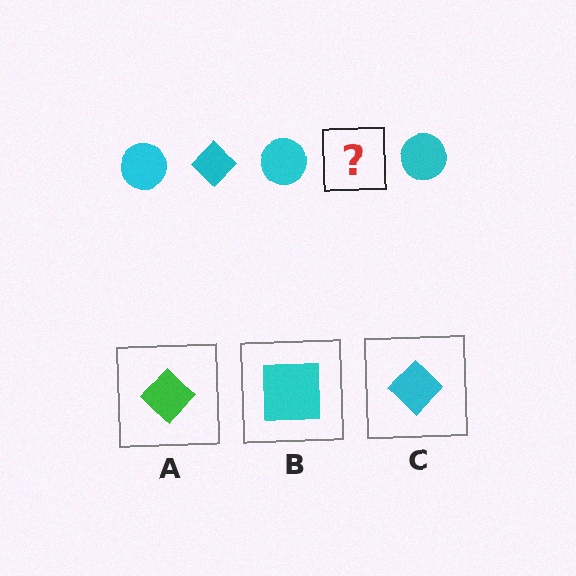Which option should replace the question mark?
Option C.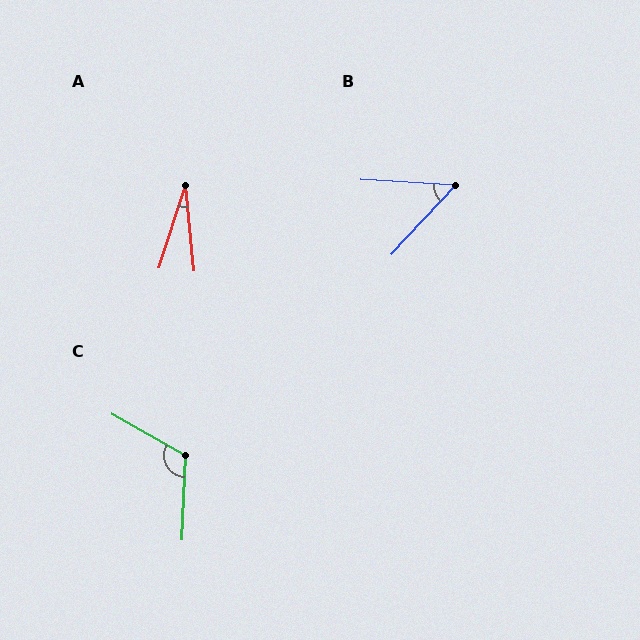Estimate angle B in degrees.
Approximately 50 degrees.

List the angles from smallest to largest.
A (23°), B (50°), C (117°).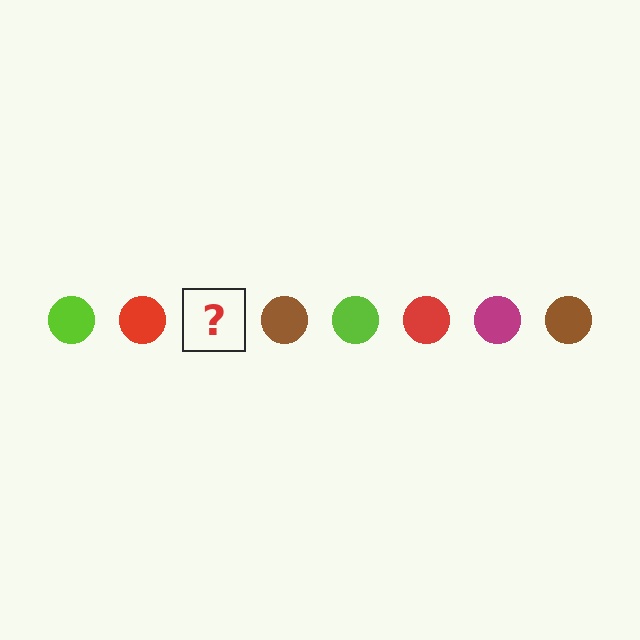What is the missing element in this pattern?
The missing element is a magenta circle.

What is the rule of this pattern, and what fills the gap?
The rule is that the pattern cycles through lime, red, magenta, brown circles. The gap should be filled with a magenta circle.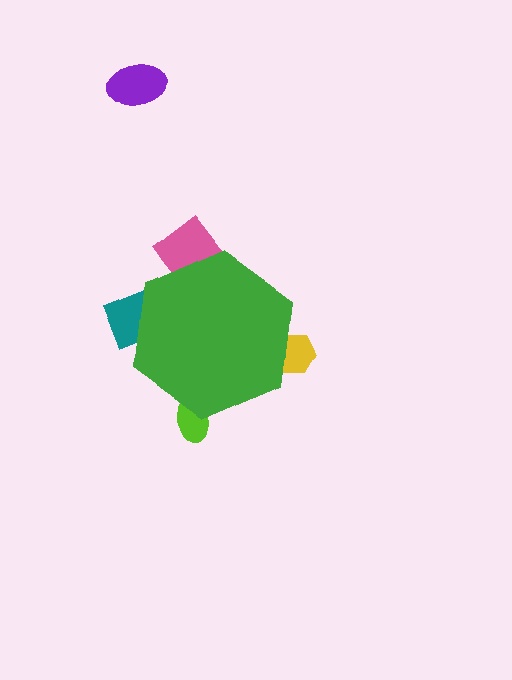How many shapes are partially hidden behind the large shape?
4 shapes are partially hidden.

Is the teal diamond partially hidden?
Yes, the teal diamond is partially hidden behind the green hexagon.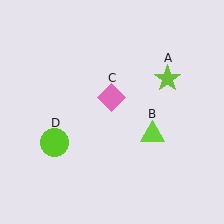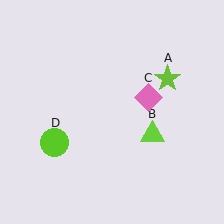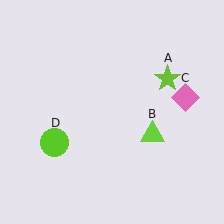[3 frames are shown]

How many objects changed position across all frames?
1 object changed position: pink diamond (object C).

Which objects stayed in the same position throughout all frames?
Lime star (object A) and lime triangle (object B) and lime circle (object D) remained stationary.